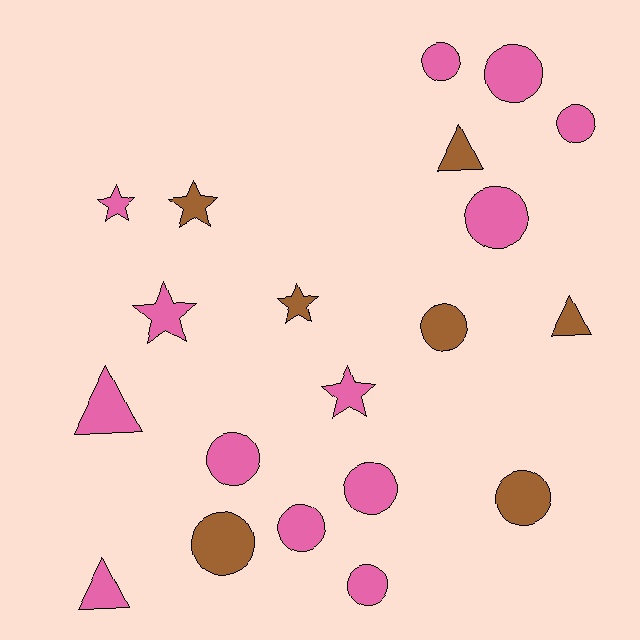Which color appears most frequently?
Pink, with 13 objects.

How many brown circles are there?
There are 3 brown circles.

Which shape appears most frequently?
Circle, with 11 objects.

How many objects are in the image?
There are 20 objects.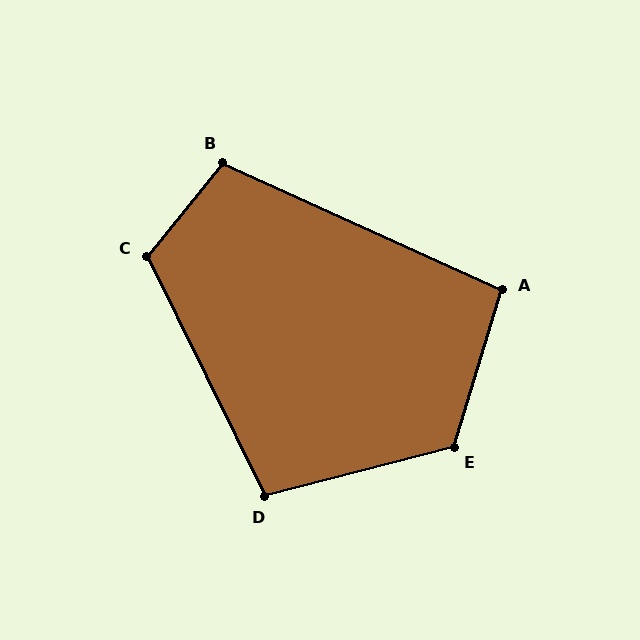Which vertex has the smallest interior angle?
A, at approximately 97 degrees.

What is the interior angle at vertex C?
Approximately 115 degrees (obtuse).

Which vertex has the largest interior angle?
E, at approximately 122 degrees.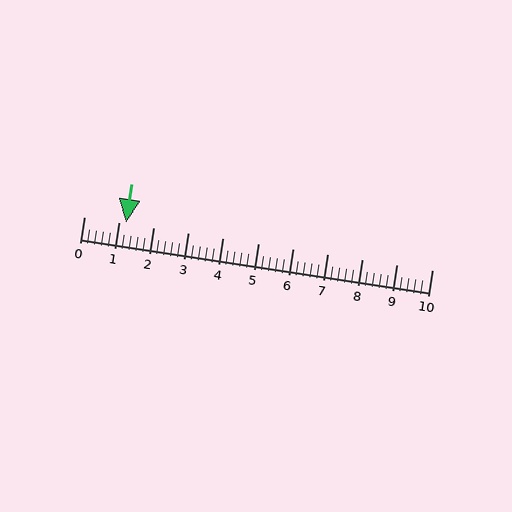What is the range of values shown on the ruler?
The ruler shows values from 0 to 10.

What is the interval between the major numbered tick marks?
The major tick marks are spaced 1 units apart.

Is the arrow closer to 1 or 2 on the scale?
The arrow is closer to 1.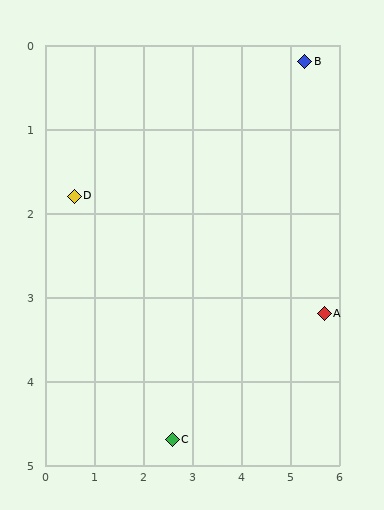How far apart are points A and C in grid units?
Points A and C are about 3.4 grid units apart.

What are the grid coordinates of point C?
Point C is at approximately (2.6, 4.7).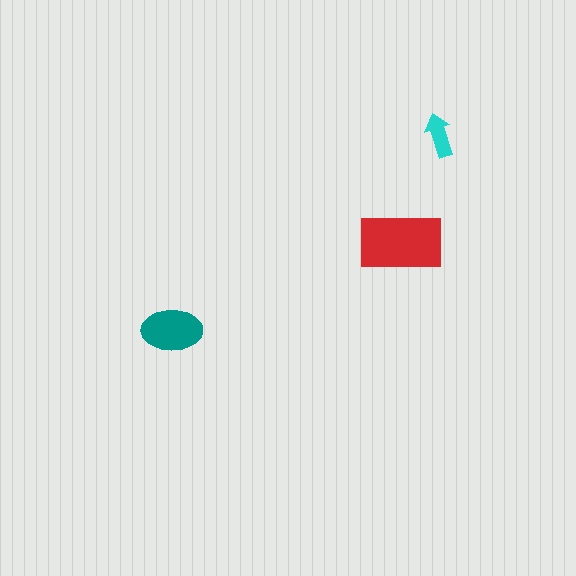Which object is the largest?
The red rectangle.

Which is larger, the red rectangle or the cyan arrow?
The red rectangle.